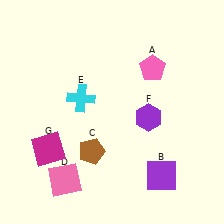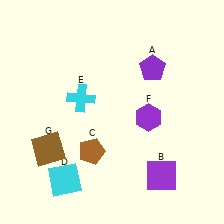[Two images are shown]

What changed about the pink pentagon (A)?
In Image 1, A is pink. In Image 2, it changed to purple.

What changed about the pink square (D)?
In Image 1, D is pink. In Image 2, it changed to cyan.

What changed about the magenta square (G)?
In Image 1, G is magenta. In Image 2, it changed to brown.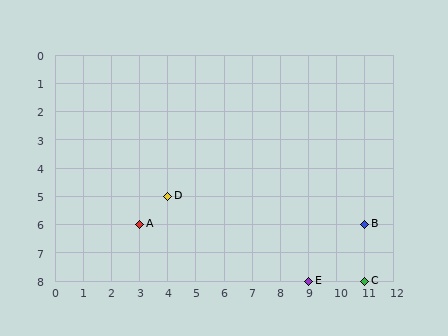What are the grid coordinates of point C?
Point C is at grid coordinates (11, 8).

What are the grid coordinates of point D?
Point D is at grid coordinates (4, 5).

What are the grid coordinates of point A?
Point A is at grid coordinates (3, 6).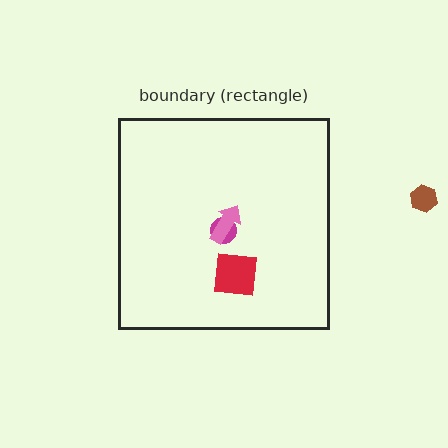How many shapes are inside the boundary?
3 inside, 1 outside.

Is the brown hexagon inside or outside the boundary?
Outside.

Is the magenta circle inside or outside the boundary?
Inside.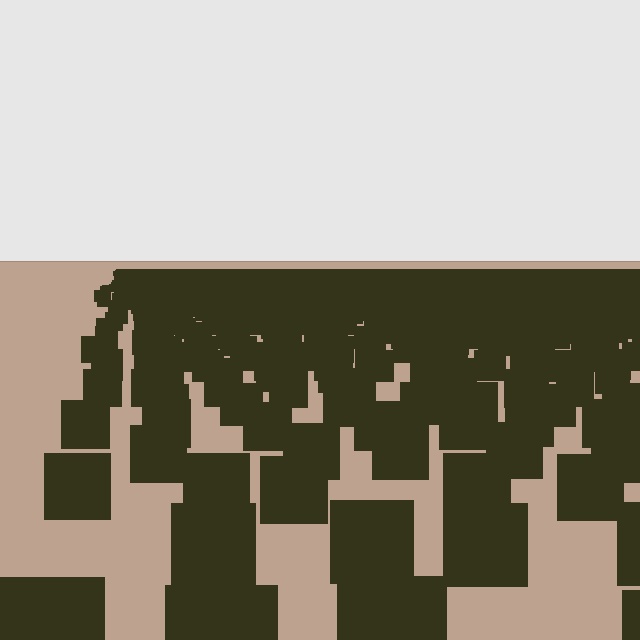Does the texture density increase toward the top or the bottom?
Density increases toward the top.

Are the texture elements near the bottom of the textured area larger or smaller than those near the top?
Larger. Near the bottom, elements are closer to the viewer and appear at a bigger on-screen size.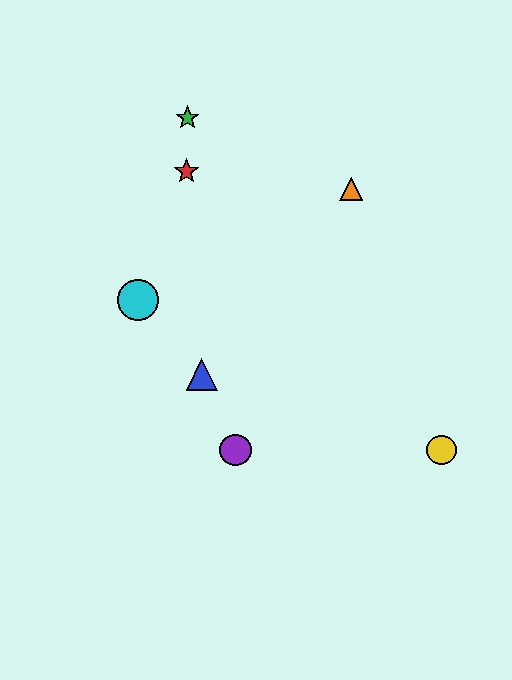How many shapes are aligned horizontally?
2 shapes (the yellow circle, the purple circle) are aligned horizontally.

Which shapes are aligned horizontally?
The yellow circle, the purple circle are aligned horizontally.